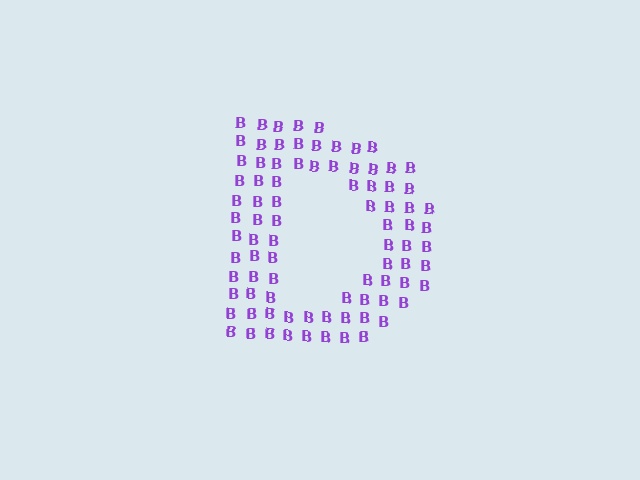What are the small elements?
The small elements are letter B's.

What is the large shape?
The large shape is the letter D.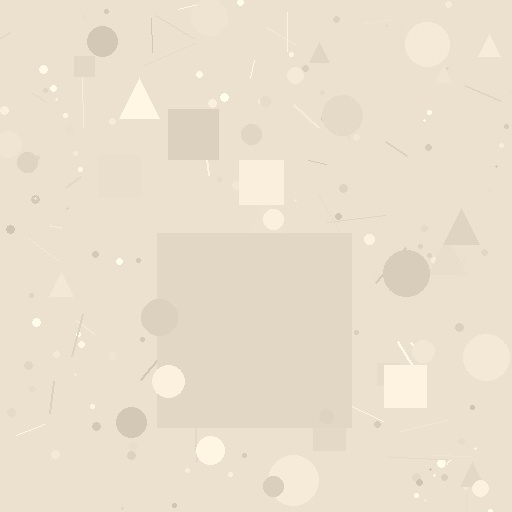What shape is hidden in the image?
A square is hidden in the image.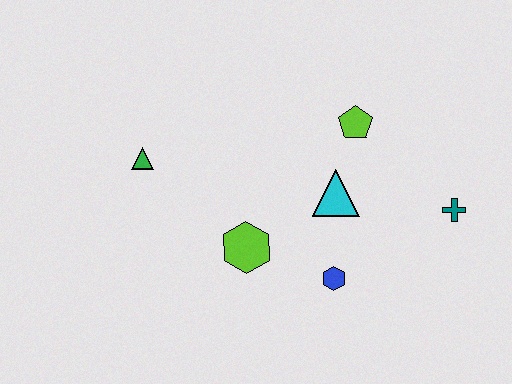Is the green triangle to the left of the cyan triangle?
Yes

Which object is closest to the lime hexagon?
The blue hexagon is closest to the lime hexagon.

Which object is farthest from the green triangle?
The teal cross is farthest from the green triangle.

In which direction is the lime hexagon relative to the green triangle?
The lime hexagon is to the right of the green triangle.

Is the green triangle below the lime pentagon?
Yes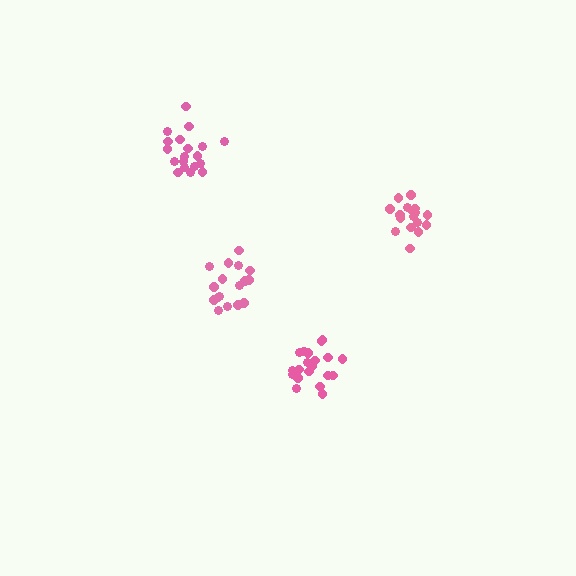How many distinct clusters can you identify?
There are 4 distinct clusters.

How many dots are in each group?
Group 1: 20 dots, Group 2: 17 dots, Group 3: 20 dots, Group 4: 17 dots (74 total).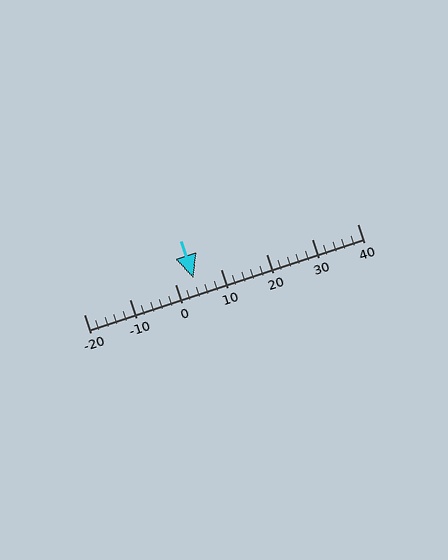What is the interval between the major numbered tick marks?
The major tick marks are spaced 10 units apart.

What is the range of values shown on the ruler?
The ruler shows values from -20 to 40.